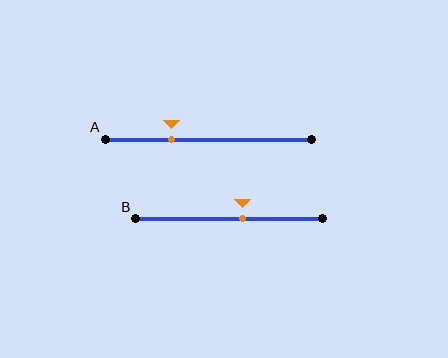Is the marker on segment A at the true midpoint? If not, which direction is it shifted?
No, the marker on segment A is shifted to the left by about 18% of the segment length.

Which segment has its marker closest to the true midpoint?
Segment B has its marker closest to the true midpoint.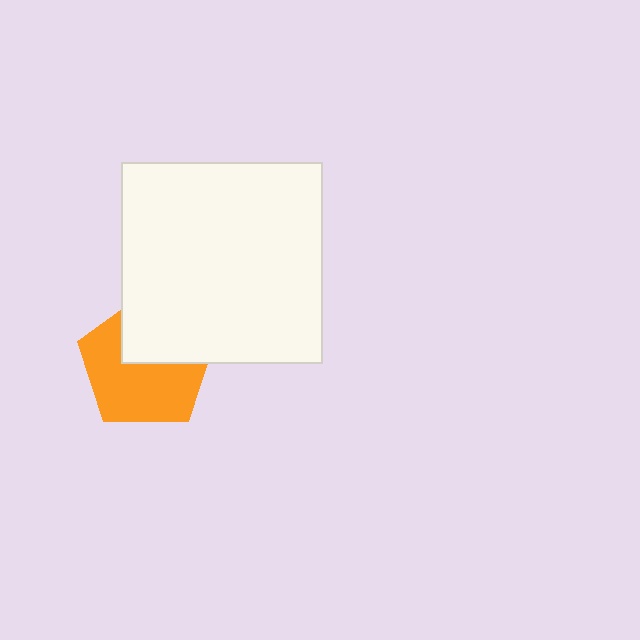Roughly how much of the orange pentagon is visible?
About half of it is visible (roughly 62%).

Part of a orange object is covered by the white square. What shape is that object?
It is a pentagon.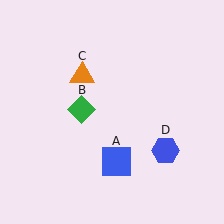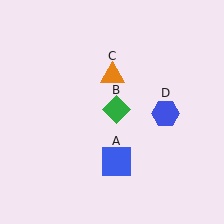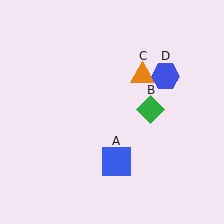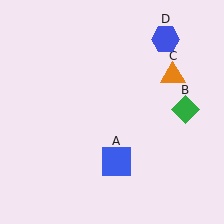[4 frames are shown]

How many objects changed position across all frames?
3 objects changed position: green diamond (object B), orange triangle (object C), blue hexagon (object D).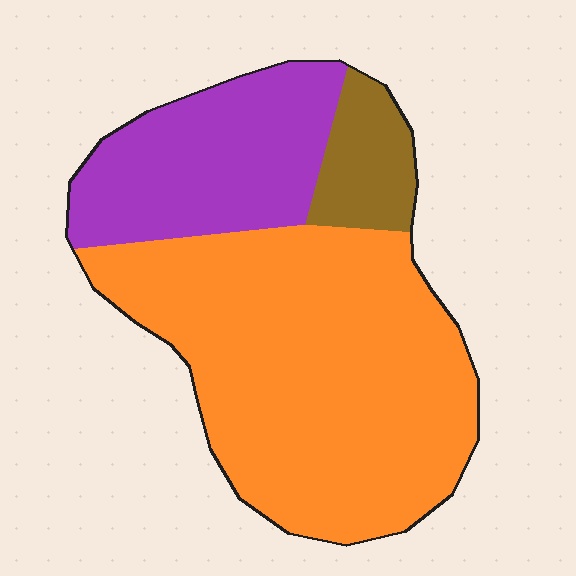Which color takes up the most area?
Orange, at roughly 65%.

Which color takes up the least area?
Brown, at roughly 10%.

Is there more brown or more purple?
Purple.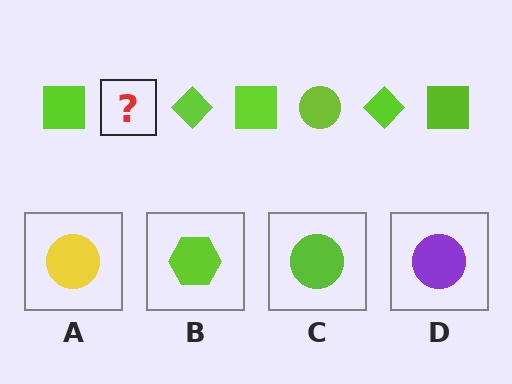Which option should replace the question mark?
Option C.